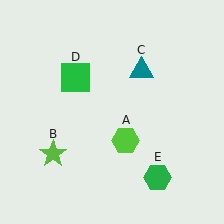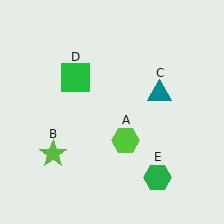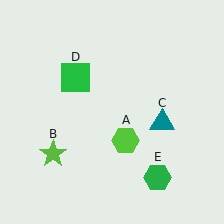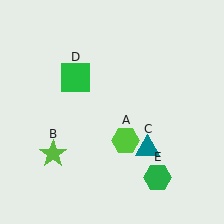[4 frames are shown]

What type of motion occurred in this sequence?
The teal triangle (object C) rotated clockwise around the center of the scene.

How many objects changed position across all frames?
1 object changed position: teal triangle (object C).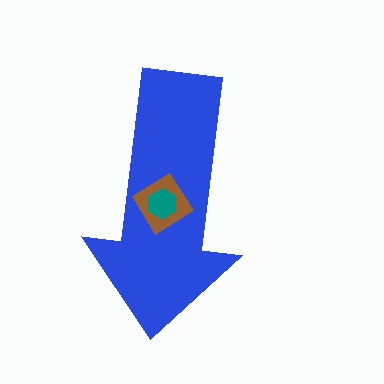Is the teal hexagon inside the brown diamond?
Yes.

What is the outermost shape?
The blue arrow.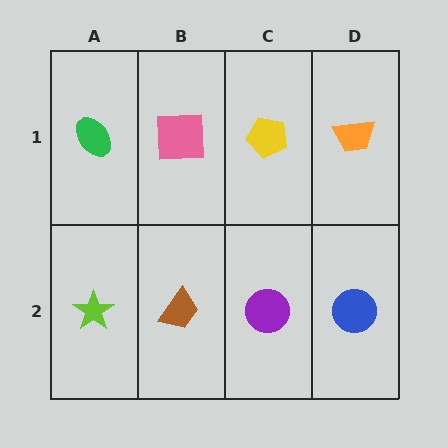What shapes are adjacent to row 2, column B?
A pink square (row 1, column B), a lime star (row 2, column A), a purple circle (row 2, column C).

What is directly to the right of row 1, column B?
A yellow pentagon.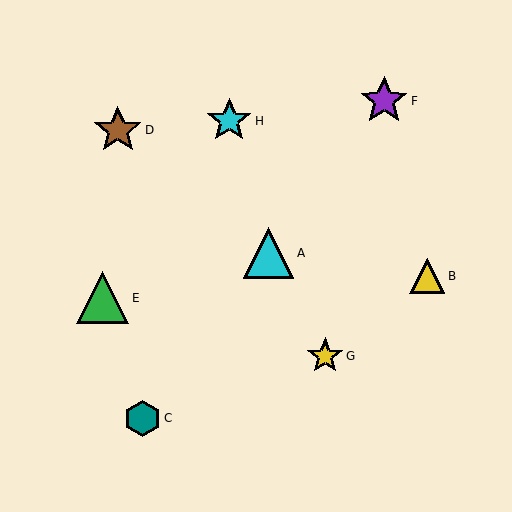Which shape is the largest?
The green triangle (labeled E) is the largest.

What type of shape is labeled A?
Shape A is a cyan triangle.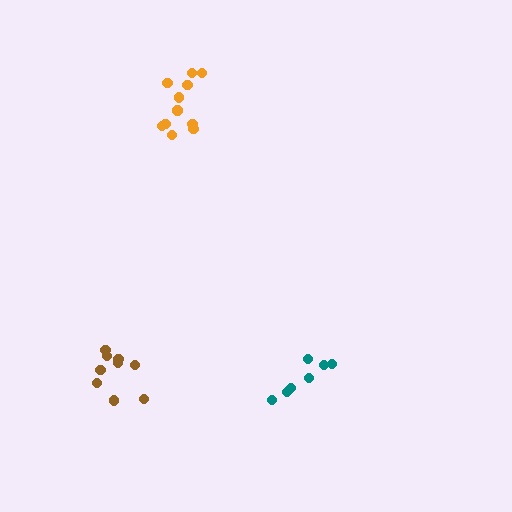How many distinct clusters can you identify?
There are 3 distinct clusters.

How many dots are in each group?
Group 1: 7 dots, Group 2: 9 dots, Group 3: 11 dots (27 total).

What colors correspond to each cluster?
The clusters are colored: teal, brown, orange.